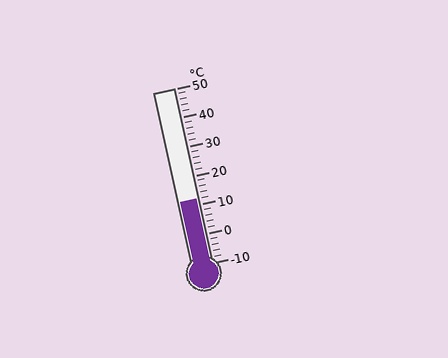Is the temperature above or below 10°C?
The temperature is above 10°C.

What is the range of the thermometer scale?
The thermometer scale ranges from -10°C to 50°C.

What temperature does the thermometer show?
The thermometer shows approximately 12°C.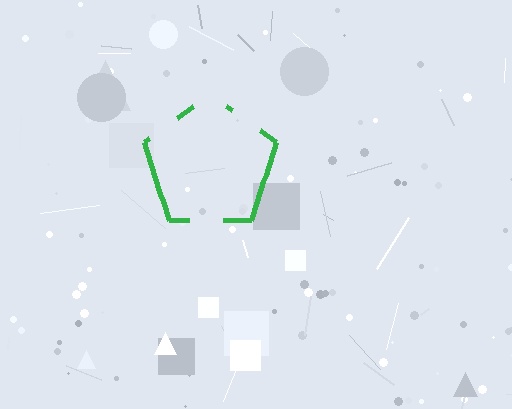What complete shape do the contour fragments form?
The contour fragments form a pentagon.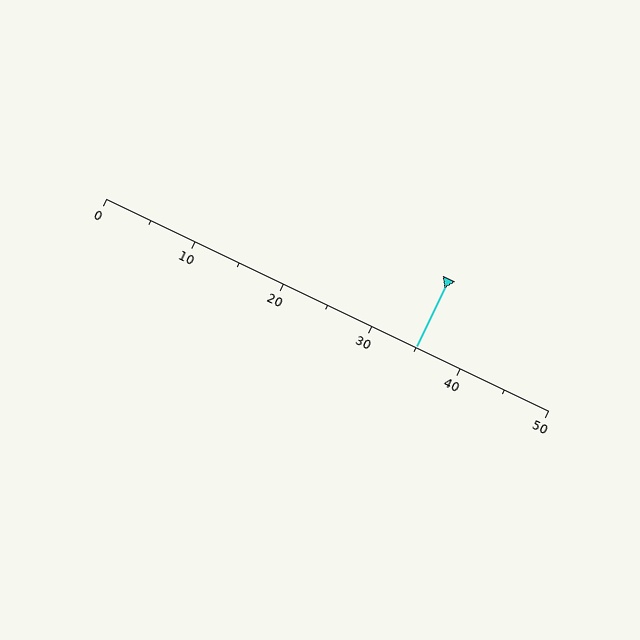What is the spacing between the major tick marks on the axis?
The major ticks are spaced 10 apart.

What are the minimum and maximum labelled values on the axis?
The axis runs from 0 to 50.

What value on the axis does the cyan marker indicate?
The marker indicates approximately 35.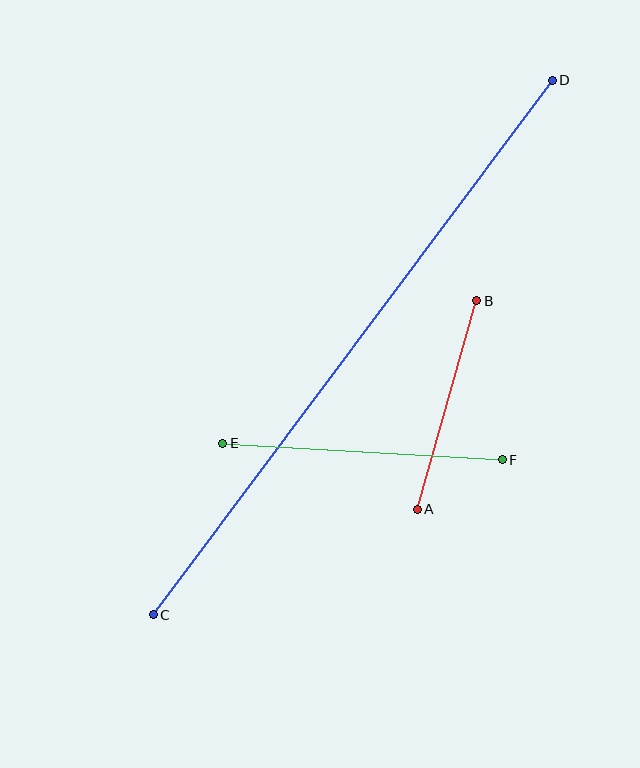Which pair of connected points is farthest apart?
Points C and D are farthest apart.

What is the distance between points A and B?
The distance is approximately 217 pixels.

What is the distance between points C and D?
The distance is approximately 667 pixels.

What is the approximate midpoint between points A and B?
The midpoint is at approximately (447, 405) pixels.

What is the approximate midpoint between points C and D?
The midpoint is at approximately (353, 347) pixels.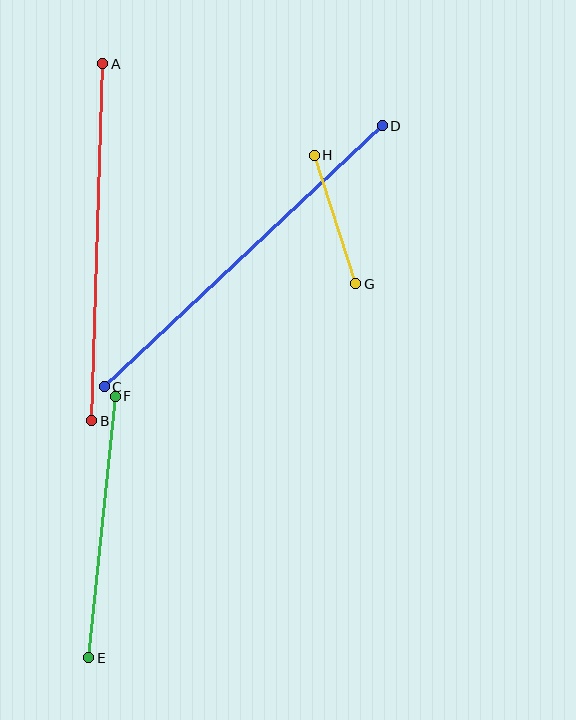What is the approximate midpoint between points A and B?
The midpoint is at approximately (97, 242) pixels.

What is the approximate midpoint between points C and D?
The midpoint is at approximately (243, 256) pixels.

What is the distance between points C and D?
The distance is approximately 381 pixels.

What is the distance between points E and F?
The distance is approximately 263 pixels.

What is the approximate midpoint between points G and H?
The midpoint is at approximately (335, 220) pixels.